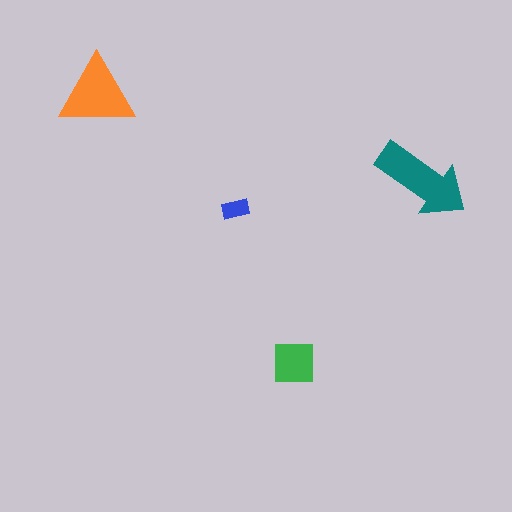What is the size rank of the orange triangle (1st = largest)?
2nd.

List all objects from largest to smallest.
The teal arrow, the orange triangle, the green square, the blue rectangle.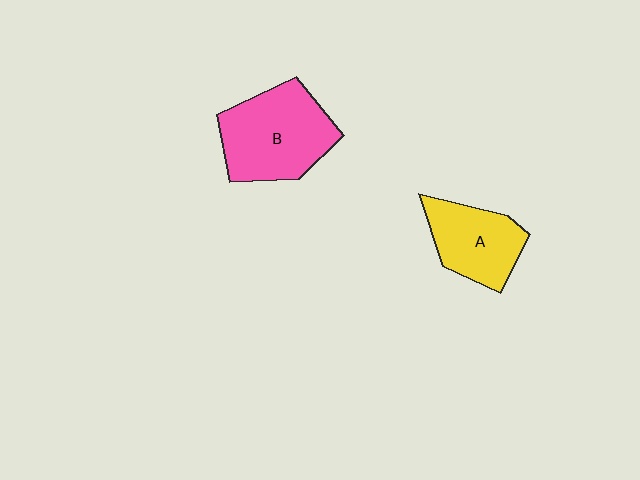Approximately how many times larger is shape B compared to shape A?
Approximately 1.4 times.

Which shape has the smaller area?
Shape A (yellow).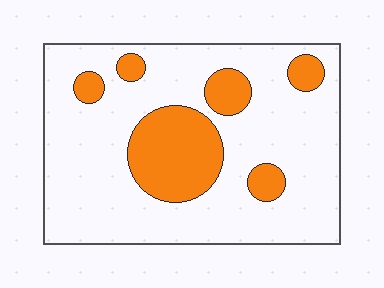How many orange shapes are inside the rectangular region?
6.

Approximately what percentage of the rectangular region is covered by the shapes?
Approximately 20%.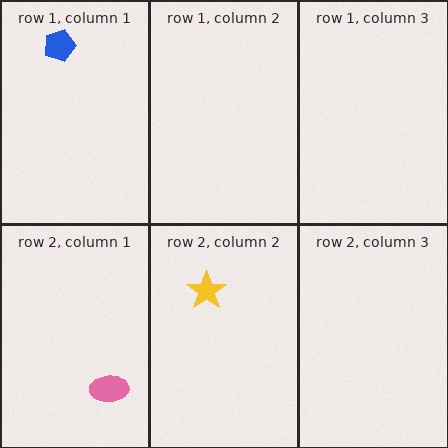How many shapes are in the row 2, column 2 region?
1.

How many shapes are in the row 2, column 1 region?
1.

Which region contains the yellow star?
The row 2, column 2 region.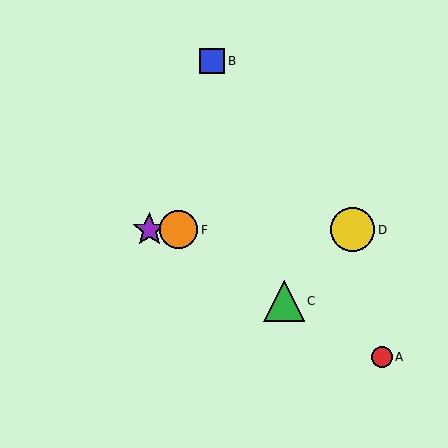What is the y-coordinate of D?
Object D is at y≈230.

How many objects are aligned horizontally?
3 objects (D, E, F) are aligned horizontally.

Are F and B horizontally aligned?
No, F is at y≈230 and B is at y≈61.